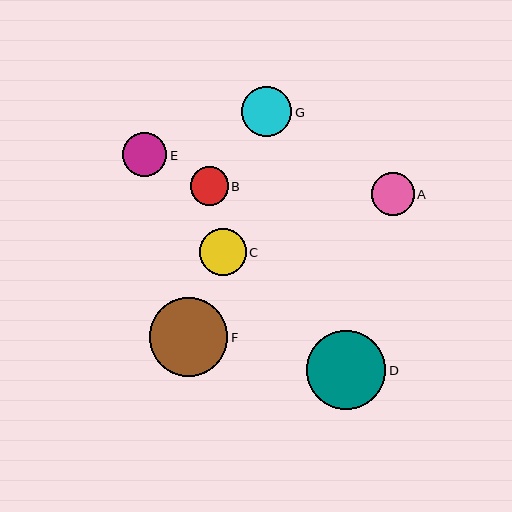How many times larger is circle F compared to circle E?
Circle F is approximately 1.8 times the size of circle E.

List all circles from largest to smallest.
From largest to smallest: D, F, G, C, E, A, B.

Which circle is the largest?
Circle D is the largest with a size of approximately 79 pixels.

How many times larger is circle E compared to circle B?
Circle E is approximately 1.1 times the size of circle B.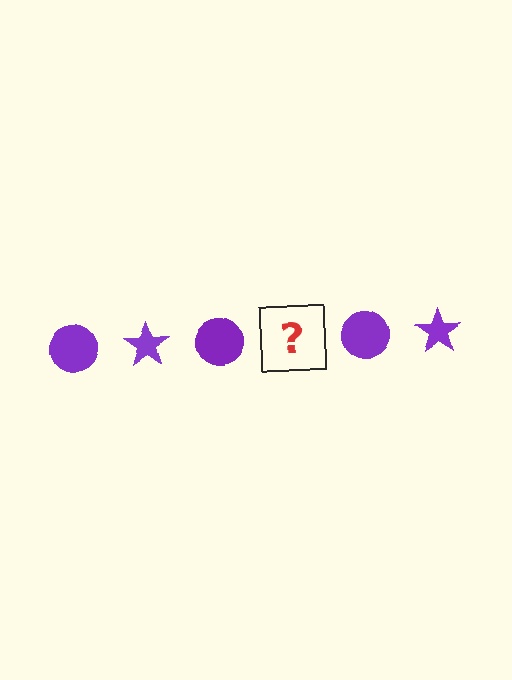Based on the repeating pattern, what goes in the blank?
The blank should be a purple star.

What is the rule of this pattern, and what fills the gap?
The rule is that the pattern cycles through circle, star shapes in purple. The gap should be filled with a purple star.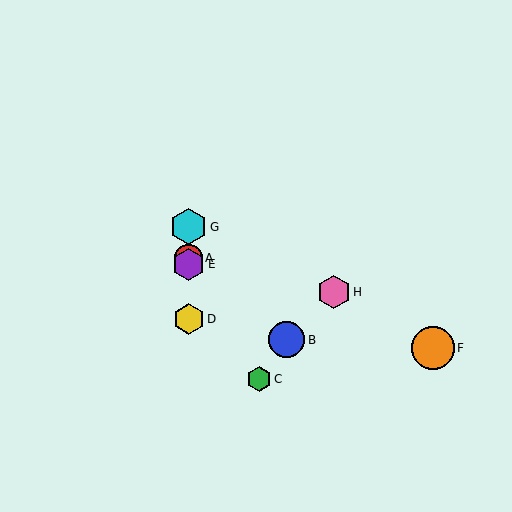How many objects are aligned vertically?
4 objects (A, D, E, G) are aligned vertically.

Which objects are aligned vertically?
Objects A, D, E, G are aligned vertically.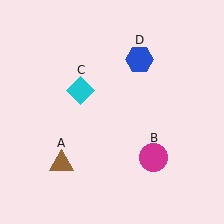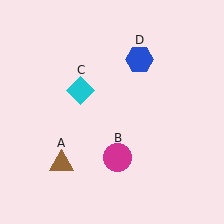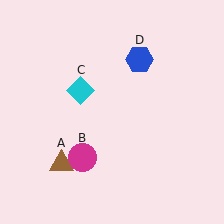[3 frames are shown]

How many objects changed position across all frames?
1 object changed position: magenta circle (object B).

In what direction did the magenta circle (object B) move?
The magenta circle (object B) moved left.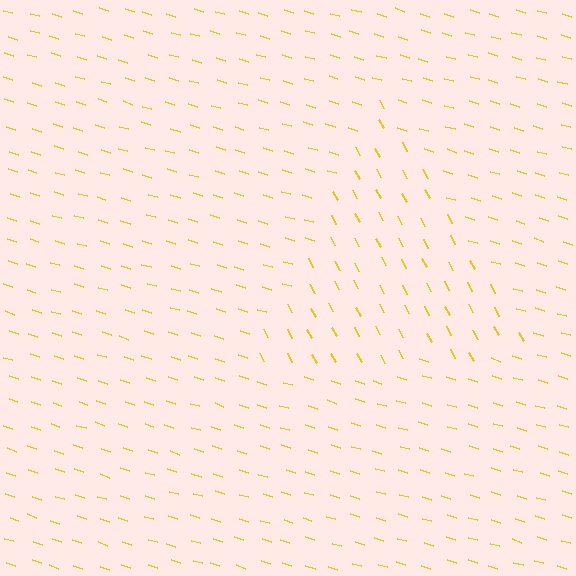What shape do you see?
I see a triangle.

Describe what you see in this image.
The image is filled with small yellow line segments. A triangle region in the image has lines oriented differently from the surrounding lines, creating a visible texture boundary.